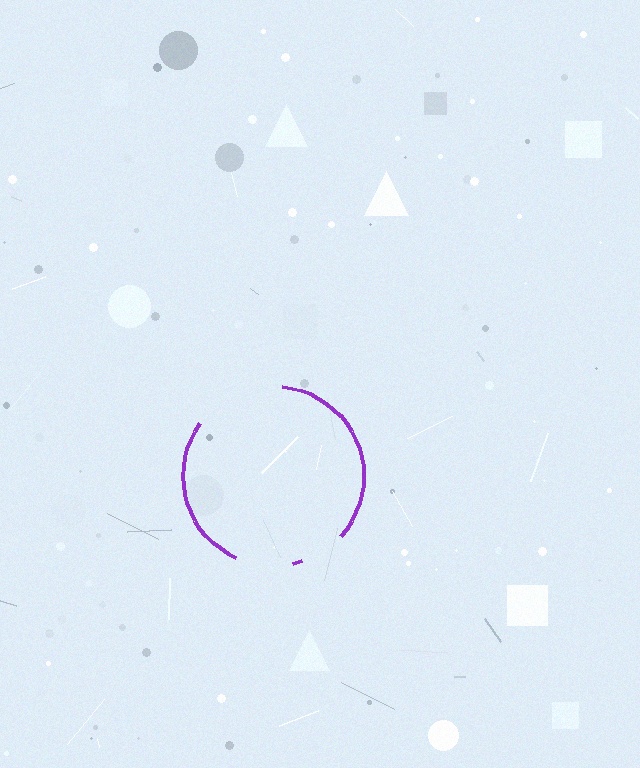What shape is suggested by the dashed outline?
The dashed outline suggests a circle.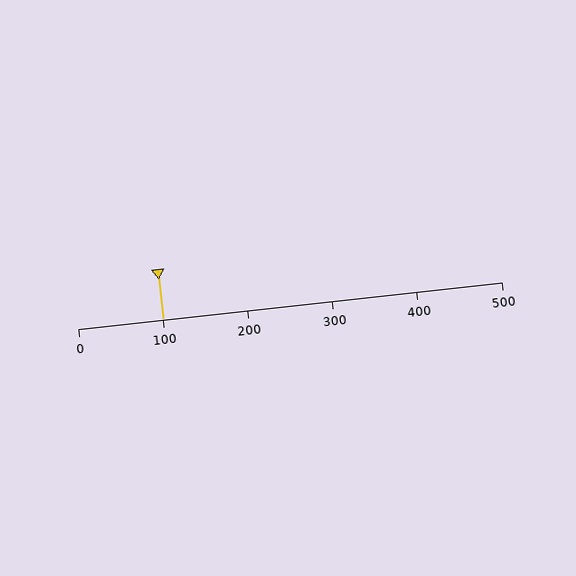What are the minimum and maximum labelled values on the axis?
The axis runs from 0 to 500.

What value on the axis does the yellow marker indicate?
The marker indicates approximately 100.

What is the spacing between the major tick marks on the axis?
The major ticks are spaced 100 apart.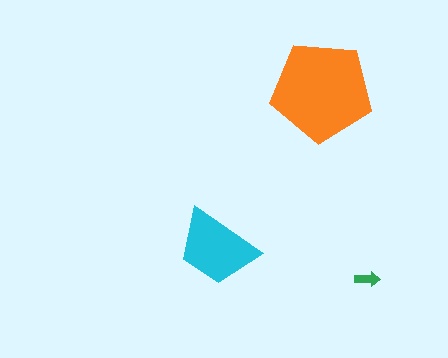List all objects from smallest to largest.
The green arrow, the cyan trapezoid, the orange pentagon.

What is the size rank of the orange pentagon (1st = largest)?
1st.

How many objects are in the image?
There are 3 objects in the image.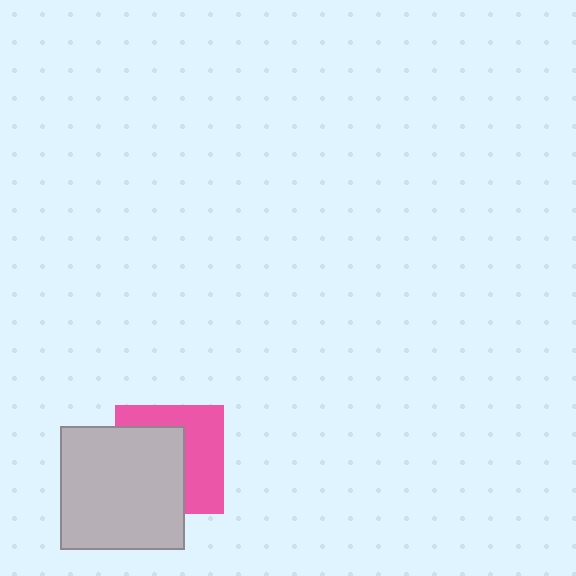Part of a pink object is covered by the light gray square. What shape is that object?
It is a square.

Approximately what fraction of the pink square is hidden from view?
Roughly 53% of the pink square is hidden behind the light gray square.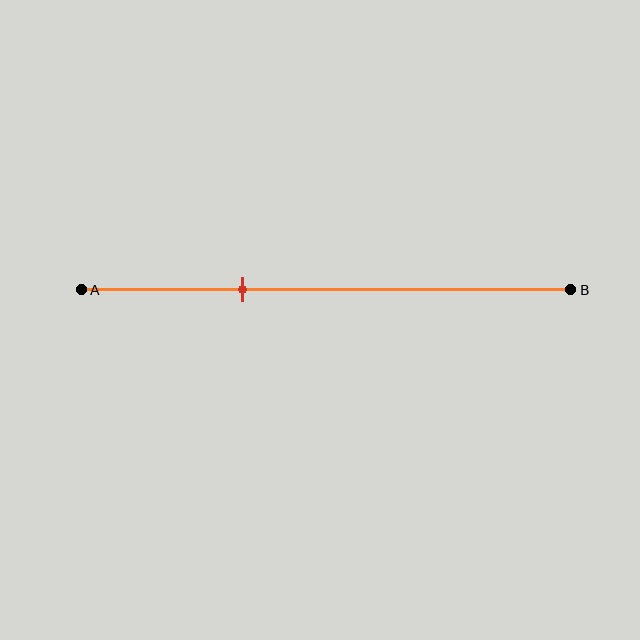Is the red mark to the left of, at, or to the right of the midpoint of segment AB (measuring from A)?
The red mark is to the left of the midpoint of segment AB.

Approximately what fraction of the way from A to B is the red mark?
The red mark is approximately 35% of the way from A to B.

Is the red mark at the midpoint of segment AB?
No, the mark is at about 35% from A, not at the 50% midpoint.